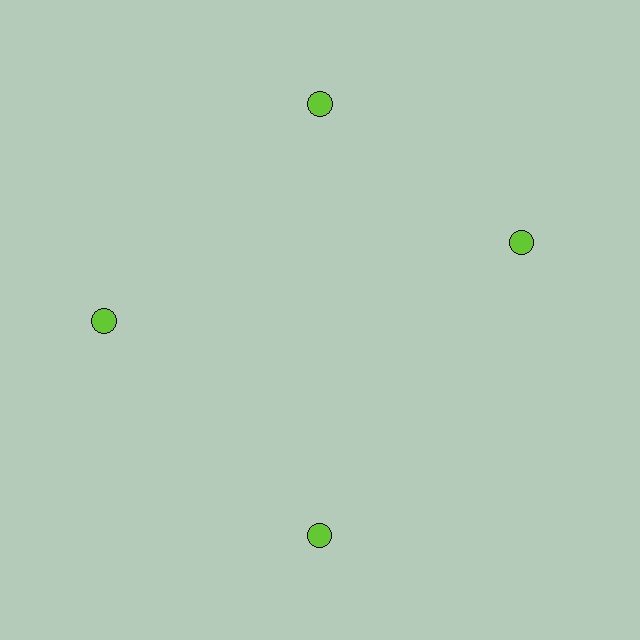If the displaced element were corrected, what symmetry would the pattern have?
It would have 4-fold rotational symmetry — the pattern would map onto itself every 90 degrees.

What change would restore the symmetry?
The symmetry would be restored by rotating it back into even spacing with its neighbors so that all 4 circles sit at equal angles and equal distance from the center.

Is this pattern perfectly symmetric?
No. The 4 lime circles are arranged in a ring, but one element near the 3 o'clock position is rotated out of alignment along the ring, breaking the 4-fold rotational symmetry.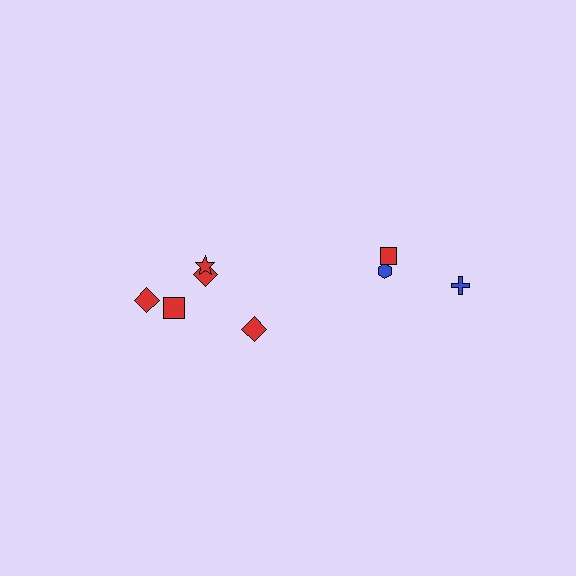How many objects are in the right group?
There are 3 objects.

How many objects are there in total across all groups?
There are 8 objects.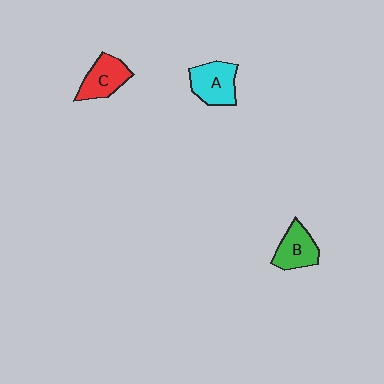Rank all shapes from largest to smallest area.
From largest to smallest: A (cyan), C (red), B (green).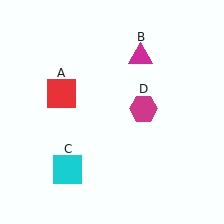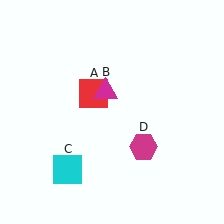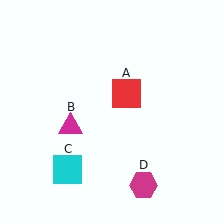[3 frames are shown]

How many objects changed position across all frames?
3 objects changed position: red square (object A), magenta triangle (object B), magenta hexagon (object D).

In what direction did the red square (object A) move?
The red square (object A) moved right.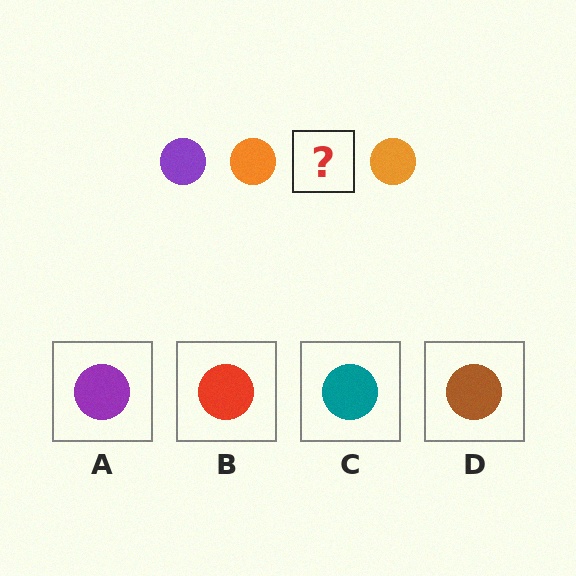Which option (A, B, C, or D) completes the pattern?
A.